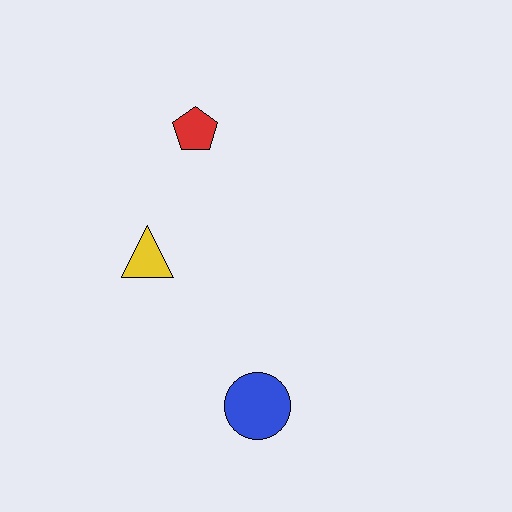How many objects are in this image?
There are 3 objects.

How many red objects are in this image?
There is 1 red object.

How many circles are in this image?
There is 1 circle.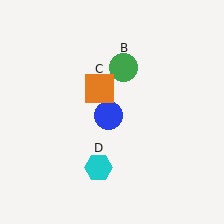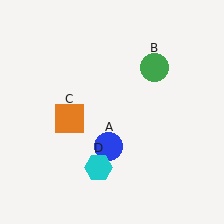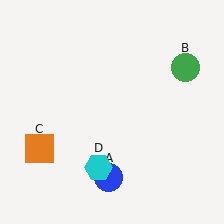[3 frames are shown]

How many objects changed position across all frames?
3 objects changed position: blue circle (object A), green circle (object B), orange square (object C).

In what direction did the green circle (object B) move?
The green circle (object B) moved right.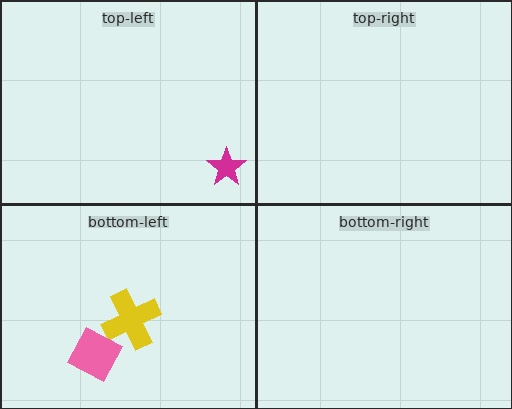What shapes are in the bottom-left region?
The yellow cross, the pink diamond.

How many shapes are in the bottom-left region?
2.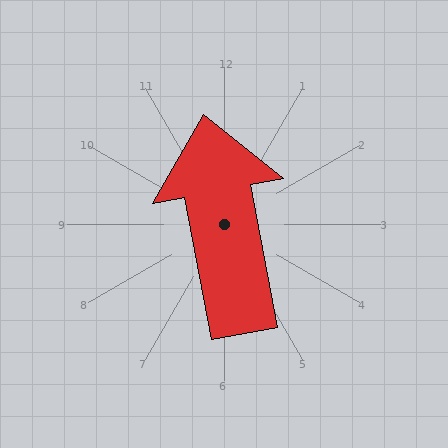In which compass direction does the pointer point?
North.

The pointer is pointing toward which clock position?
Roughly 12 o'clock.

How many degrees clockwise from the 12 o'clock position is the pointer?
Approximately 349 degrees.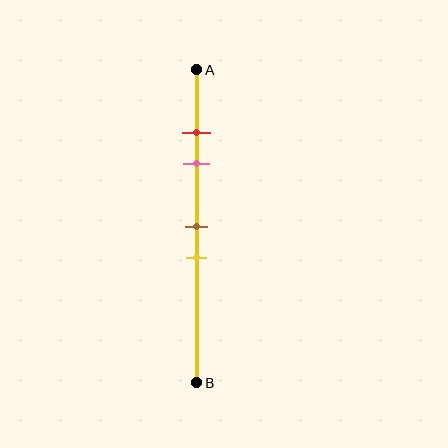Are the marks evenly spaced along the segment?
No, the marks are not evenly spaced.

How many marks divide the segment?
There are 4 marks dividing the segment.